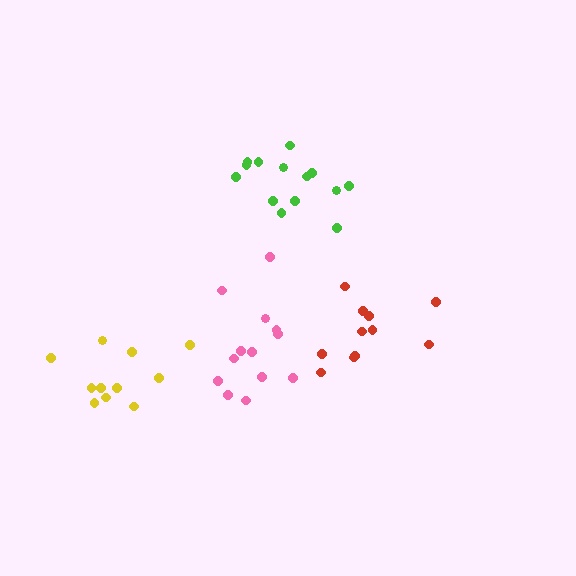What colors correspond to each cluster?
The clusters are colored: pink, green, yellow, red.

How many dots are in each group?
Group 1: 13 dots, Group 2: 14 dots, Group 3: 11 dots, Group 4: 11 dots (49 total).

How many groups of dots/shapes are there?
There are 4 groups.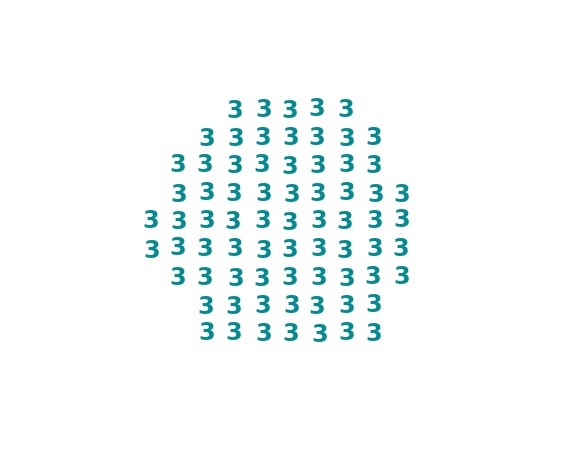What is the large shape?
The large shape is a hexagon.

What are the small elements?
The small elements are digit 3's.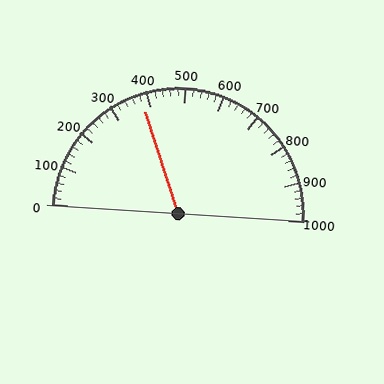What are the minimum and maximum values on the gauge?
The gauge ranges from 0 to 1000.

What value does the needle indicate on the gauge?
The needle indicates approximately 380.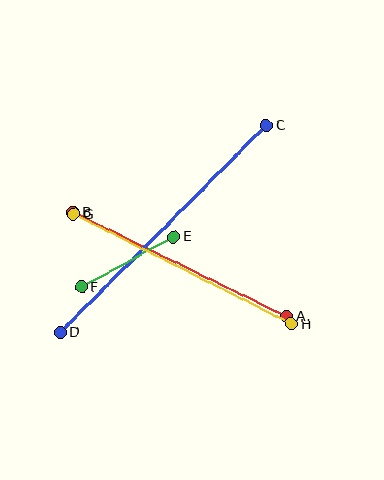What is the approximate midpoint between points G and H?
The midpoint is at approximately (183, 269) pixels.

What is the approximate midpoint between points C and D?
The midpoint is at approximately (163, 229) pixels.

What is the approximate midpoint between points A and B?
The midpoint is at approximately (180, 264) pixels.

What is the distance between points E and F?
The distance is approximately 105 pixels.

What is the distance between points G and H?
The distance is approximately 243 pixels.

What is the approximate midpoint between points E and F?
The midpoint is at approximately (128, 262) pixels.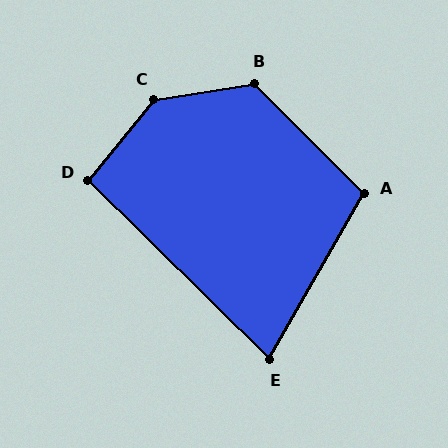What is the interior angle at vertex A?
Approximately 105 degrees (obtuse).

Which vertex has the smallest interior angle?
E, at approximately 75 degrees.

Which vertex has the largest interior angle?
C, at approximately 138 degrees.